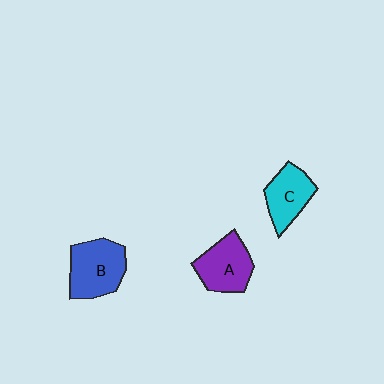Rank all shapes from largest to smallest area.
From largest to smallest: B (blue), A (purple), C (cyan).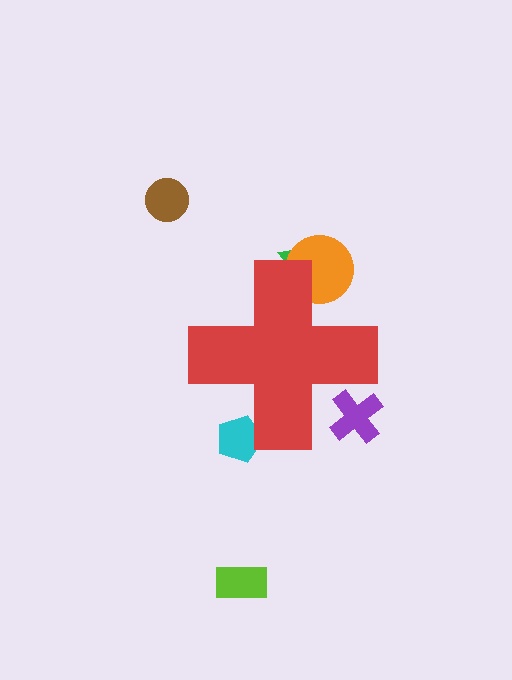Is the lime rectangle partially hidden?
No, the lime rectangle is fully visible.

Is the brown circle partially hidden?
No, the brown circle is fully visible.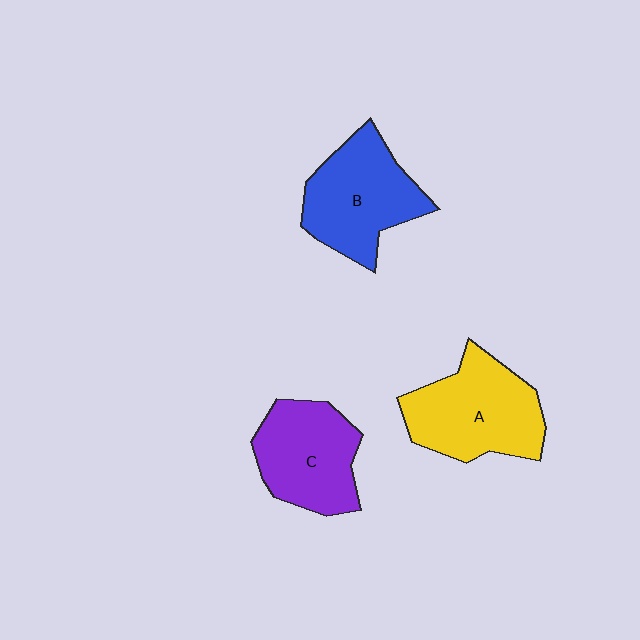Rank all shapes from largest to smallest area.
From largest to smallest: A (yellow), B (blue), C (purple).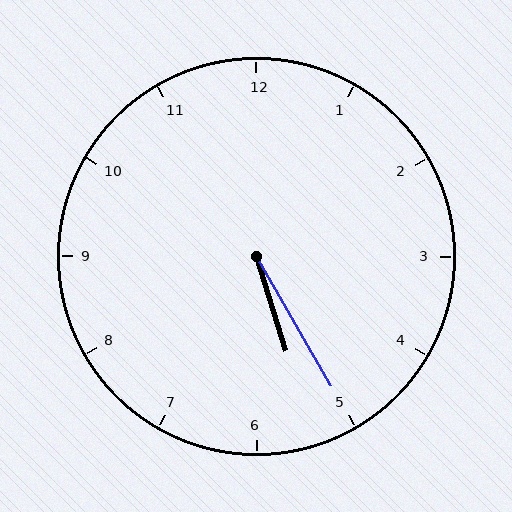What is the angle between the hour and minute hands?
Approximately 12 degrees.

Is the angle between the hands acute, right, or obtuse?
It is acute.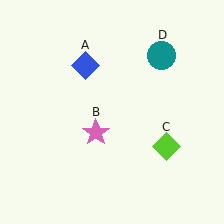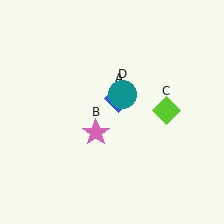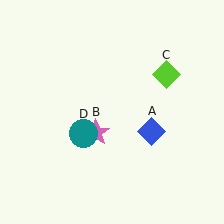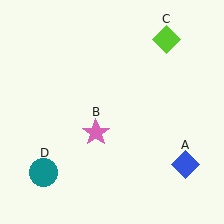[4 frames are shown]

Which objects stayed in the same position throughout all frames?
Pink star (object B) remained stationary.